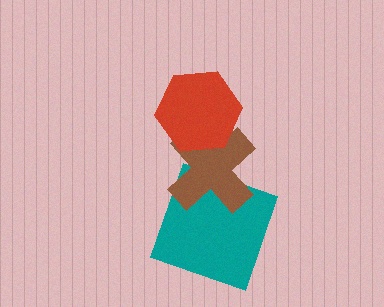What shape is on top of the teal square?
The brown cross is on top of the teal square.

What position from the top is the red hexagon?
The red hexagon is 1st from the top.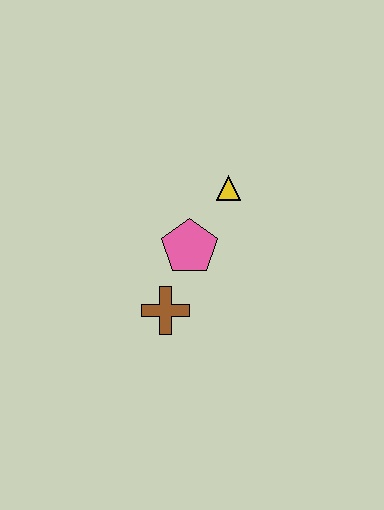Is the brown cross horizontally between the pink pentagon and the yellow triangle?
No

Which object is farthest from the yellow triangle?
The brown cross is farthest from the yellow triangle.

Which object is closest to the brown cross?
The pink pentagon is closest to the brown cross.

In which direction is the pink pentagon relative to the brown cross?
The pink pentagon is above the brown cross.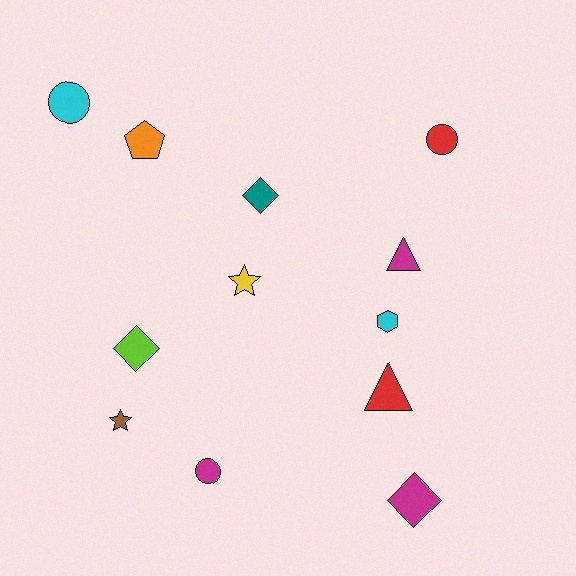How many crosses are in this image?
There are no crosses.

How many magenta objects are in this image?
There are 3 magenta objects.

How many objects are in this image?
There are 12 objects.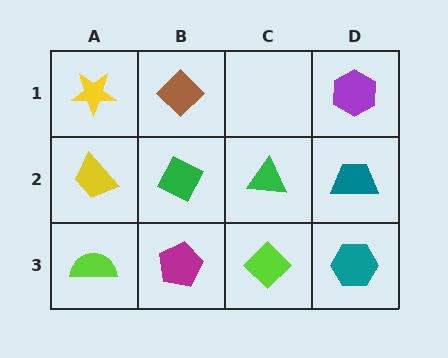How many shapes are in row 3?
4 shapes.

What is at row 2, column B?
A green diamond.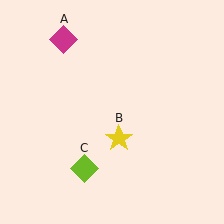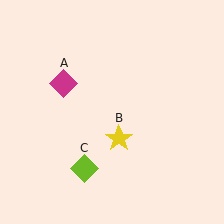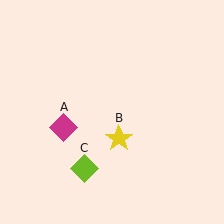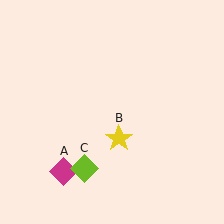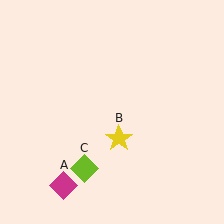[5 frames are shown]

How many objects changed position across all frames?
1 object changed position: magenta diamond (object A).